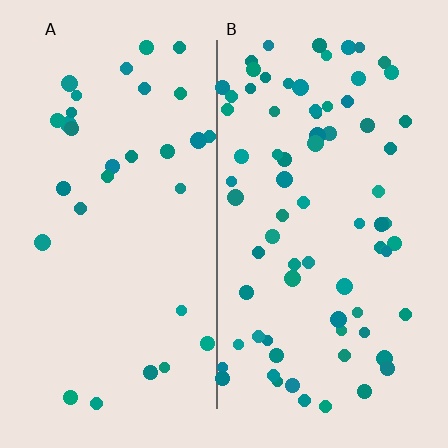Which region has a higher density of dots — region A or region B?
B (the right).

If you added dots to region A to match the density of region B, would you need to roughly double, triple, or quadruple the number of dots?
Approximately double.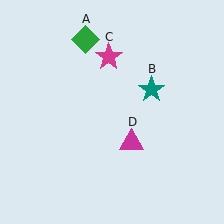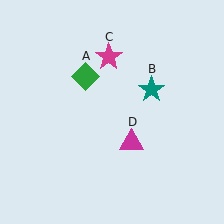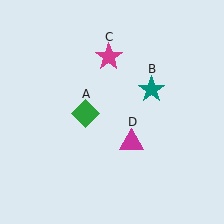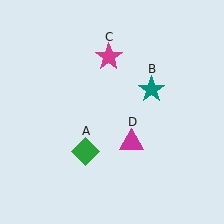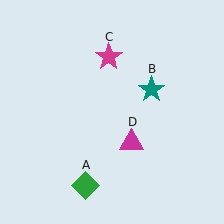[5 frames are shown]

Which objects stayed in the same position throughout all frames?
Teal star (object B) and magenta star (object C) and magenta triangle (object D) remained stationary.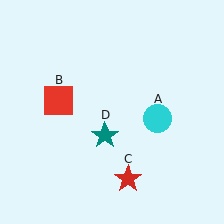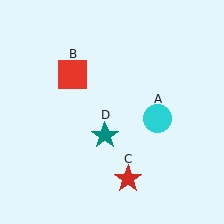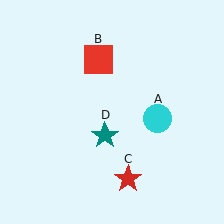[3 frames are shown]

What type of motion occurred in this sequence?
The red square (object B) rotated clockwise around the center of the scene.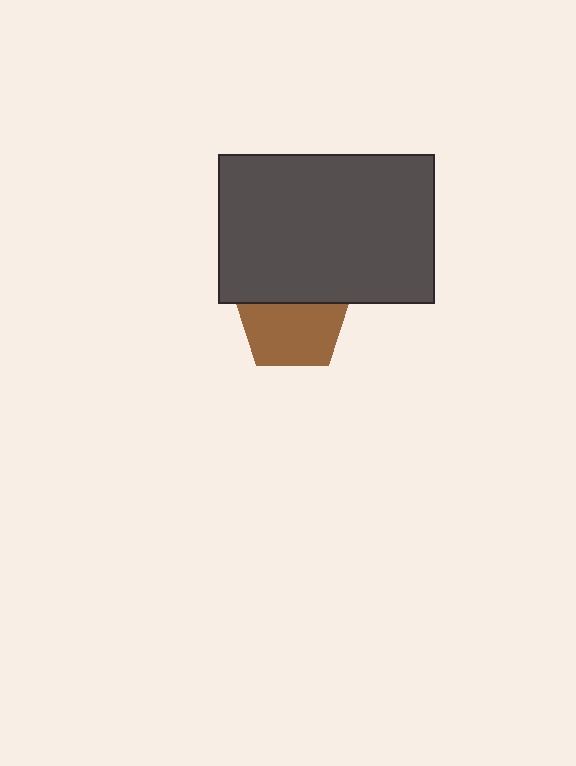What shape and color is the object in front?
The object in front is a dark gray rectangle.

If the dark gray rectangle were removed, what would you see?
You would see the complete brown pentagon.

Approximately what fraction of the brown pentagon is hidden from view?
Roughly 36% of the brown pentagon is hidden behind the dark gray rectangle.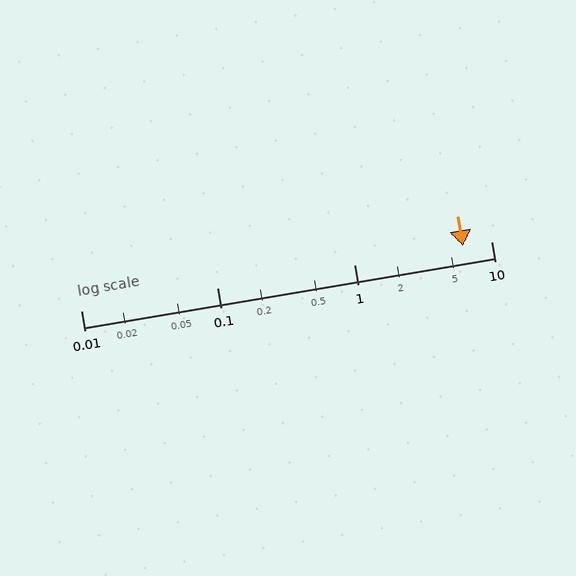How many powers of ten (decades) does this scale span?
The scale spans 3 decades, from 0.01 to 10.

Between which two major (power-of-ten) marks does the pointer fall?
The pointer is between 1 and 10.